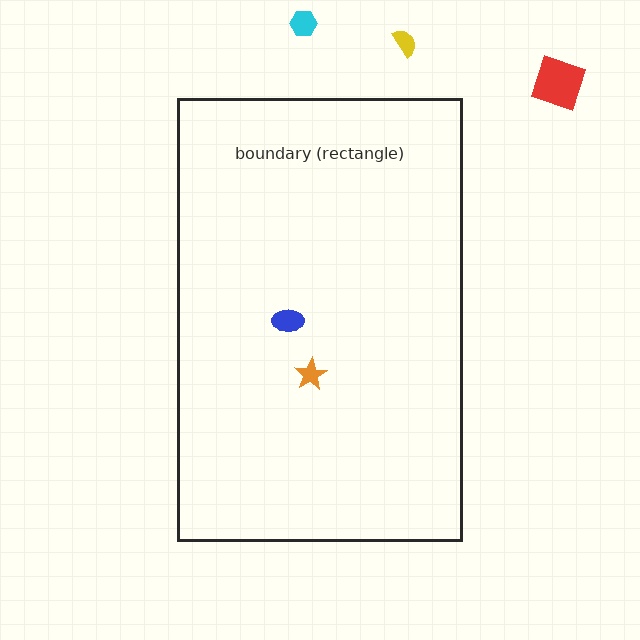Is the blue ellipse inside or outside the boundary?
Inside.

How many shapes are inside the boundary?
2 inside, 3 outside.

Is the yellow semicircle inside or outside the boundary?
Outside.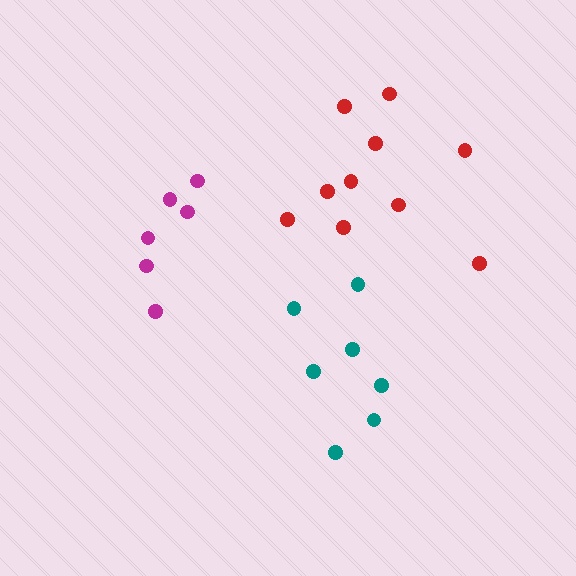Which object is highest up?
The red cluster is topmost.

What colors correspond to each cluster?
The clusters are colored: teal, magenta, red.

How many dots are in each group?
Group 1: 7 dots, Group 2: 6 dots, Group 3: 10 dots (23 total).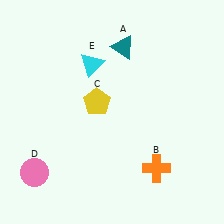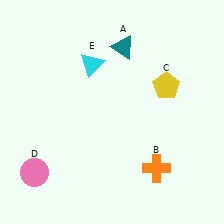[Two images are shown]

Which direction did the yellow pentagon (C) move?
The yellow pentagon (C) moved right.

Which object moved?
The yellow pentagon (C) moved right.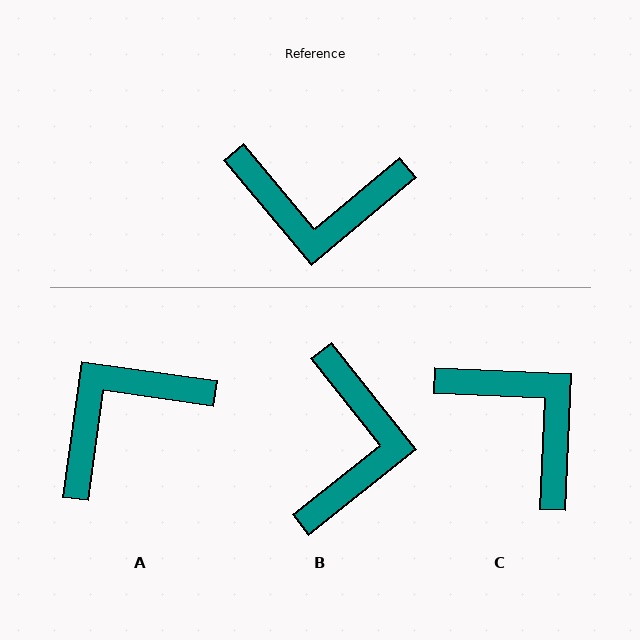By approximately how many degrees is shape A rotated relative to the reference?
Approximately 138 degrees clockwise.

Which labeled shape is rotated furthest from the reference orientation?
C, about 138 degrees away.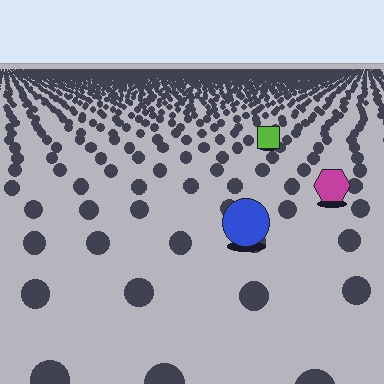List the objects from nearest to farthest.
From nearest to farthest: the blue circle, the magenta hexagon, the lime square.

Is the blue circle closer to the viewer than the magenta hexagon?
Yes. The blue circle is closer — you can tell from the texture gradient: the ground texture is coarser near it.